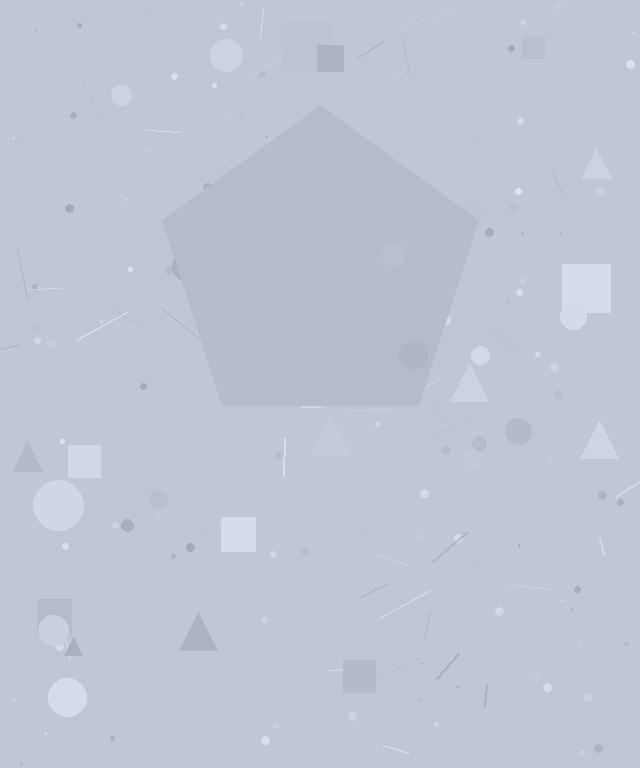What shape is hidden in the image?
A pentagon is hidden in the image.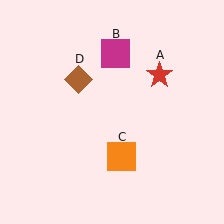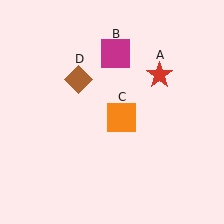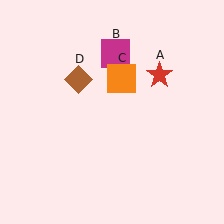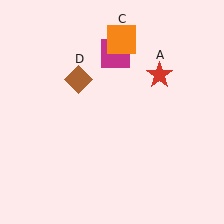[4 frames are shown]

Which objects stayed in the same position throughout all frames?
Red star (object A) and magenta square (object B) and brown diamond (object D) remained stationary.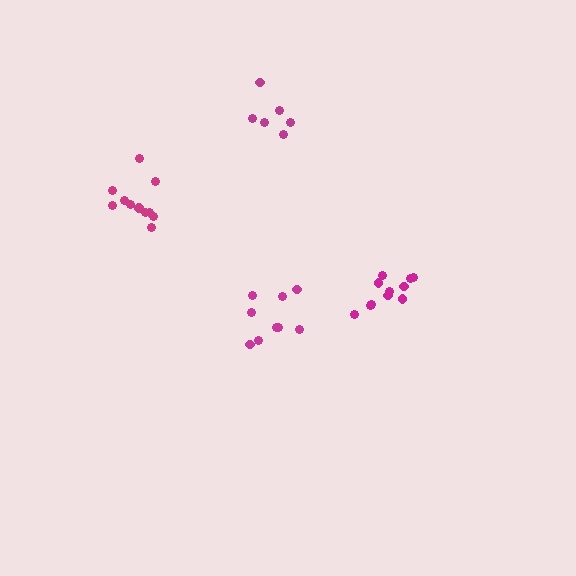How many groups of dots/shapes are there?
There are 4 groups.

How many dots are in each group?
Group 1: 11 dots, Group 2: 11 dots, Group 3: 6 dots, Group 4: 9 dots (37 total).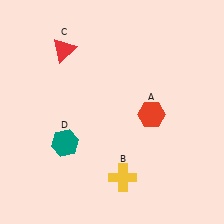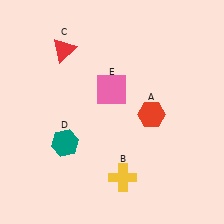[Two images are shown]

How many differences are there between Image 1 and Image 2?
There is 1 difference between the two images.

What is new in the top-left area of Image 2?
A pink square (E) was added in the top-left area of Image 2.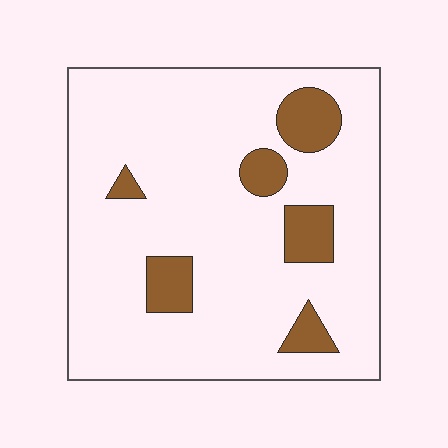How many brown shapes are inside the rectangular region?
6.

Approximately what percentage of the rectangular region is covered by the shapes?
Approximately 15%.